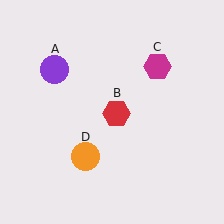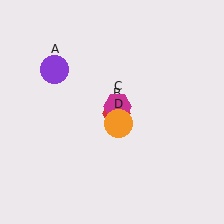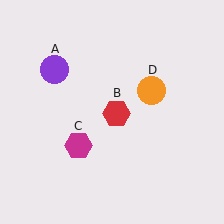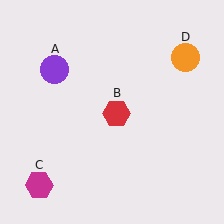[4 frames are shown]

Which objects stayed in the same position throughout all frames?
Purple circle (object A) and red hexagon (object B) remained stationary.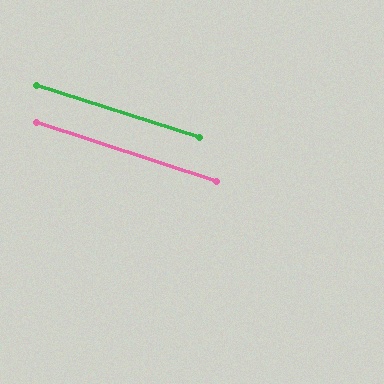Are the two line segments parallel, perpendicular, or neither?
Parallel — their directions differ by only 0.4°.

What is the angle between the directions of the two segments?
Approximately 0 degrees.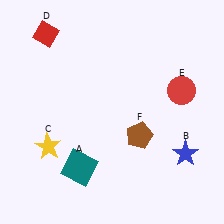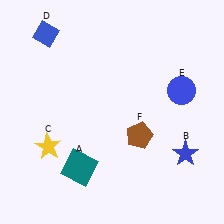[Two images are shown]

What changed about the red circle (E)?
In Image 1, E is red. In Image 2, it changed to blue.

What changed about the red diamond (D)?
In Image 1, D is red. In Image 2, it changed to blue.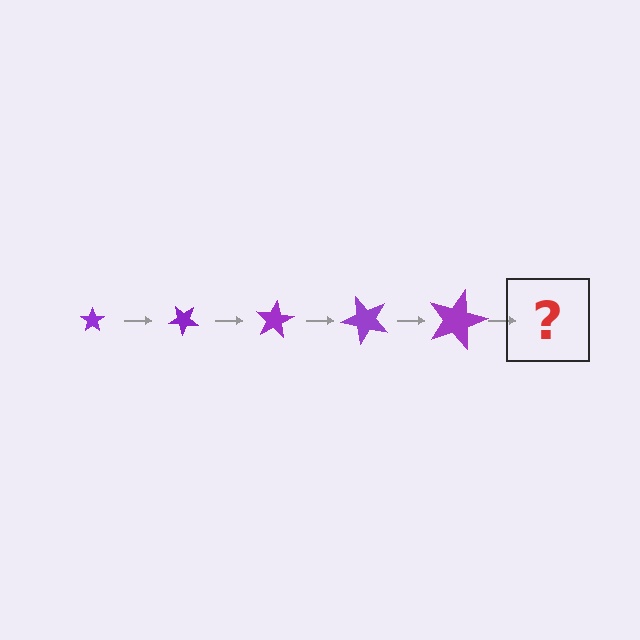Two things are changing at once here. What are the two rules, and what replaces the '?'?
The two rules are that the star grows larger each step and it rotates 40 degrees each step. The '?' should be a star, larger than the previous one and rotated 200 degrees from the start.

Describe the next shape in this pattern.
It should be a star, larger than the previous one and rotated 200 degrees from the start.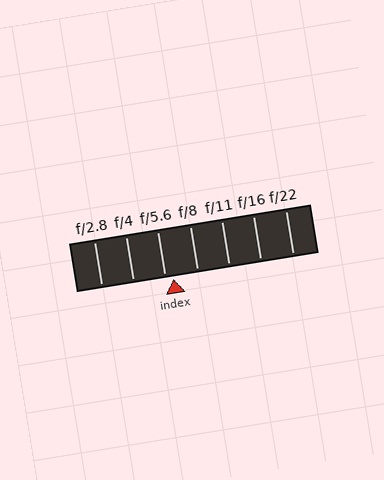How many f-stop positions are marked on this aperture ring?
There are 7 f-stop positions marked.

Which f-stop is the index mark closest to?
The index mark is closest to f/5.6.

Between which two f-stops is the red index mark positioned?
The index mark is between f/5.6 and f/8.